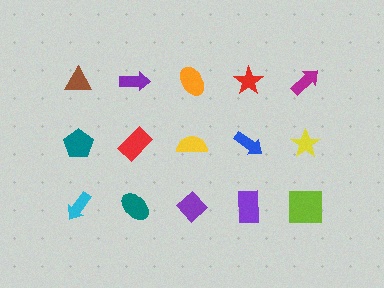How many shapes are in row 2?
5 shapes.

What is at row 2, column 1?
A teal pentagon.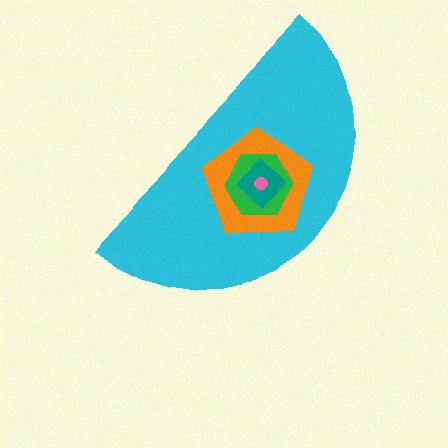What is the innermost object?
The pink circle.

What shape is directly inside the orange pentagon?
The green hexagon.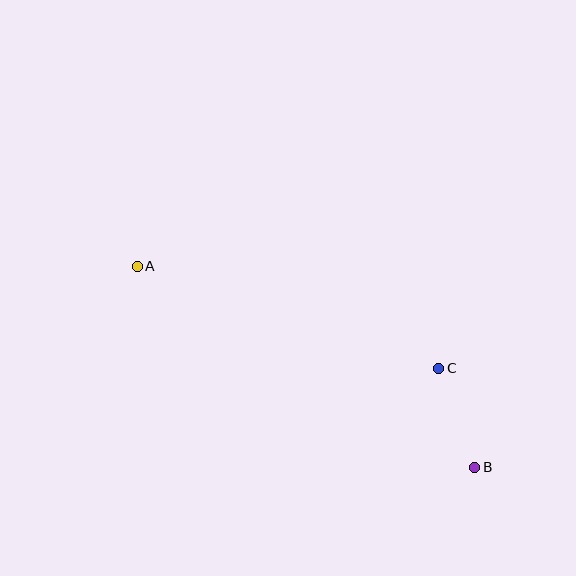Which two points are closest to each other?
Points B and C are closest to each other.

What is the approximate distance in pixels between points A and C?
The distance between A and C is approximately 318 pixels.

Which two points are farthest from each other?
Points A and B are farthest from each other.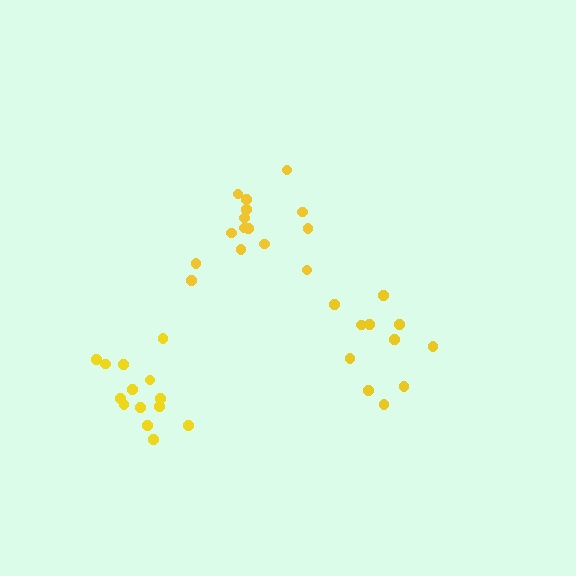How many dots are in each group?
Group 1: 11 dots, Group 2: 14 dots, Group 3: 15 dots (40 total).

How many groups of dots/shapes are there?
There are 3 groups.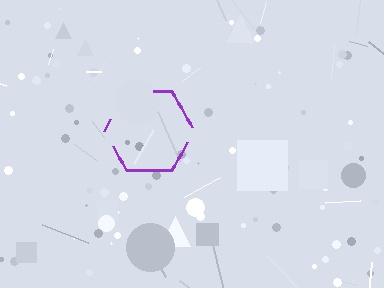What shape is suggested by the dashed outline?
The dashed outline suggests a hexagon.